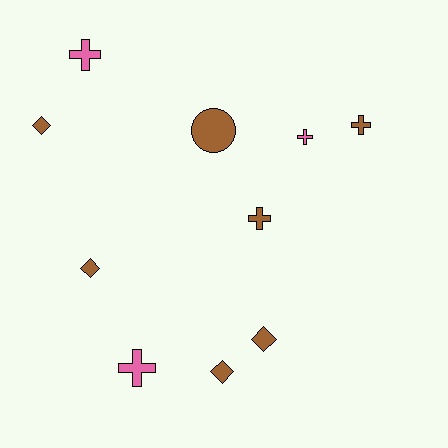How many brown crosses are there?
There are 2 brown crosses.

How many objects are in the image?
There are 10 objects.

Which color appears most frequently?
Brown, with 7 objects.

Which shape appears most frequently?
Cross, with 5 objects.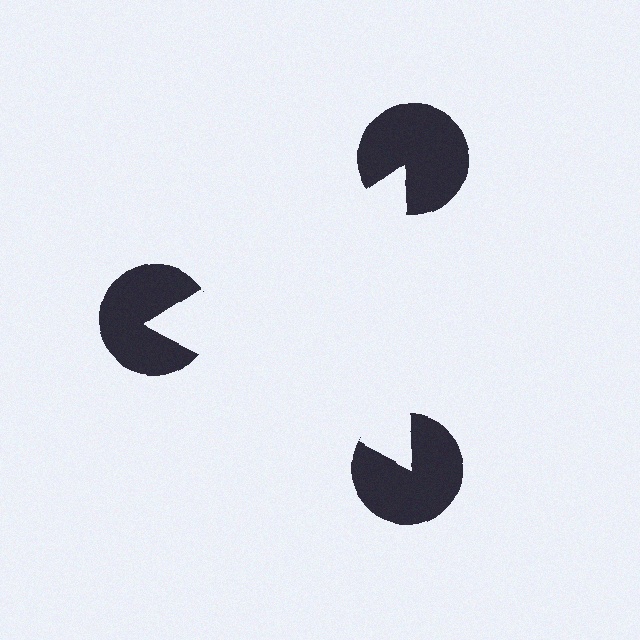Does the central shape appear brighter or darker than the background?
It typically appears slightly brighter than the background, even though no actual brightness change is drawn.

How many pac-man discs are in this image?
There are 3 — one at each vertex of the illusory triangle.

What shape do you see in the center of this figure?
An illusory triangle — its edges are inferred from the aligned wedge cuts in the pac-man discs, not physically drawn.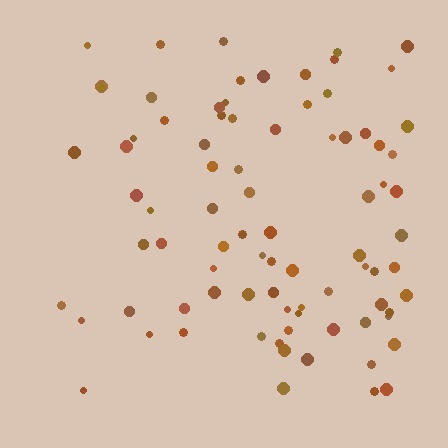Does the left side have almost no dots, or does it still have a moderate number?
Still a moderate number, just noticeably fewer than the right.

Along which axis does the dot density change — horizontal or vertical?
Horizontal.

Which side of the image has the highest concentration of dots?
The right.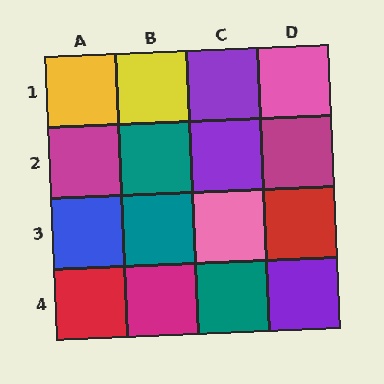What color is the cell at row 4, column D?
Purple.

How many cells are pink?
2 cells are pink.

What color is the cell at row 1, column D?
Pink.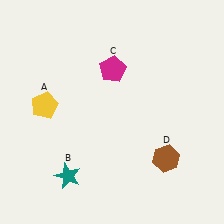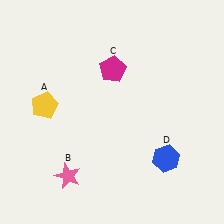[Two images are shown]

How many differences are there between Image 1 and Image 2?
There are 2 differences between the two images.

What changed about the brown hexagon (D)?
In Image 1, D is brown. In Image 2, it changed to blue.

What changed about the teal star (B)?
In Image 1, B is teal. In Image 2, it changed to pink.